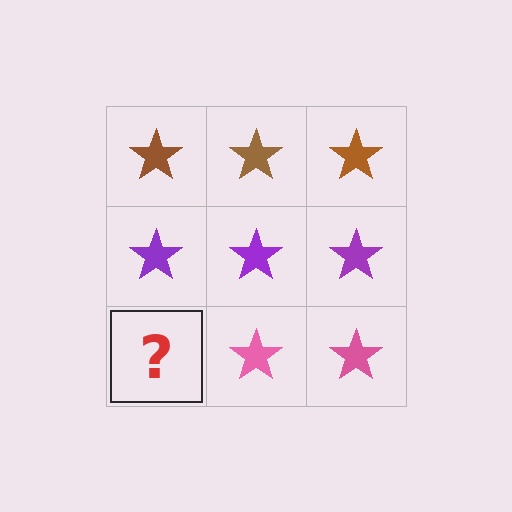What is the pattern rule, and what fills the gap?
The rule is that each row has a consistent color. The gap should be filled with a pink star.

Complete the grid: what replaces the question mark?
The question mark should be replaced with a pink star.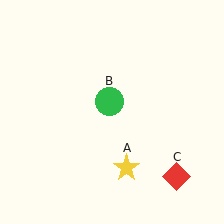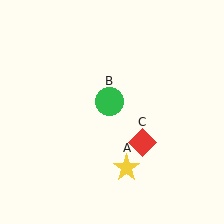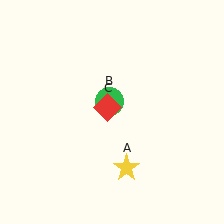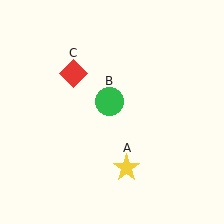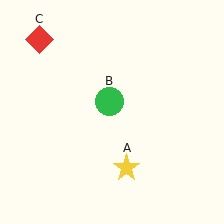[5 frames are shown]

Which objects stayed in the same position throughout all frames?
Yellow star (object A) and green circle (object B) remained stationary.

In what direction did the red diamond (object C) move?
The red diamond (object C) moved up and to the left.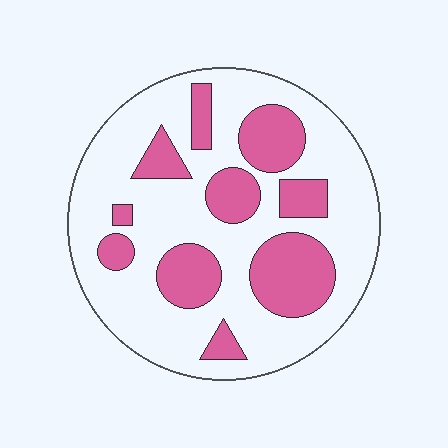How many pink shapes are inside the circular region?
10.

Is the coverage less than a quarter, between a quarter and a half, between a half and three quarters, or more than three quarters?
Between a quarter and a half.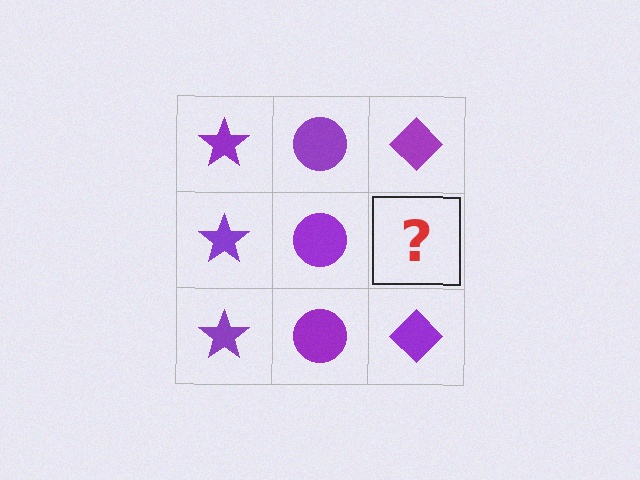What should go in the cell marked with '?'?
The missing cell should contain a purple diamond.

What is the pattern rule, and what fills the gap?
The rule is that each column has a consistent shape. The gap should be filled with a purple diamond.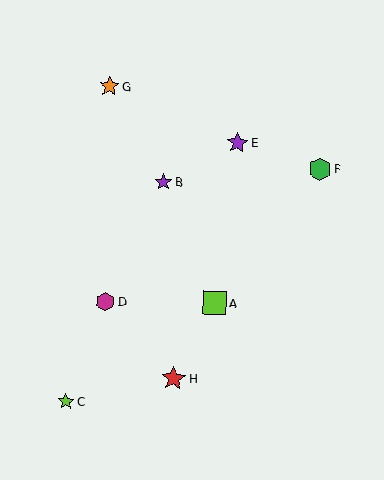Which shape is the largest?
The red star (labeled H) is the largest.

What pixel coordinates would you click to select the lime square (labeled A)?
Click at (215, 303) to select the lime square A.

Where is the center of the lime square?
The center of the lime square is at (215, 303).